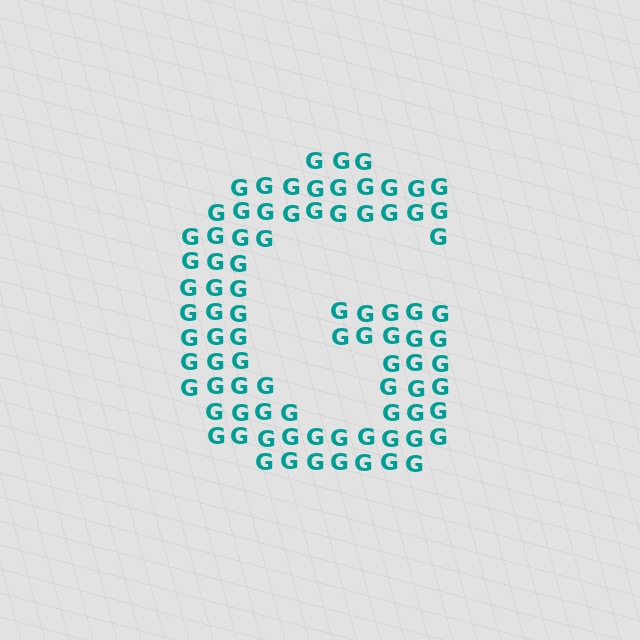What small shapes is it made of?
It is made of small letter G's.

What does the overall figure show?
The overall figure shows the letter G.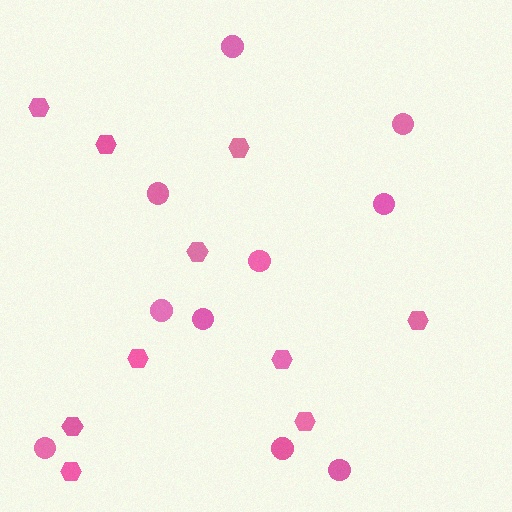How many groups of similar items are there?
There are 2 groups: one group of hexagons (10) and one group of circles (10).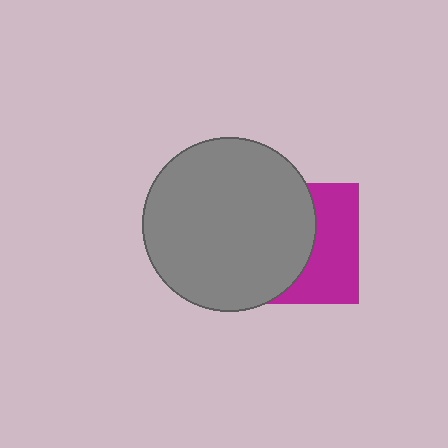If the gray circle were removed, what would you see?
You would see the complete magenta square.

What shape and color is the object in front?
The object in front is a gray circle.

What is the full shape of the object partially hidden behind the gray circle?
The partially hidden object is a magenta square.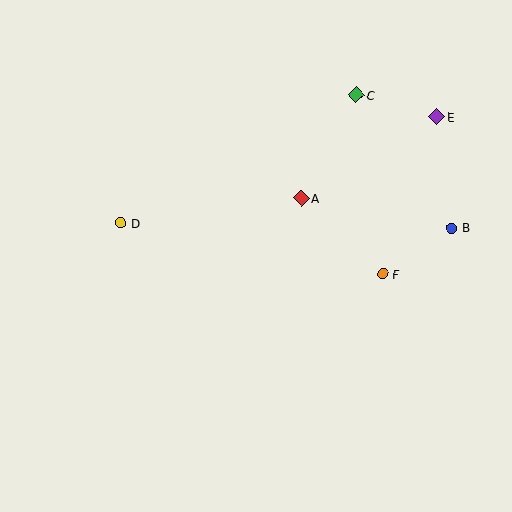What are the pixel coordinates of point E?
Point E is at (436, 117).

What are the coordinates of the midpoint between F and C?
The midpoint between F and C is at (370, 185).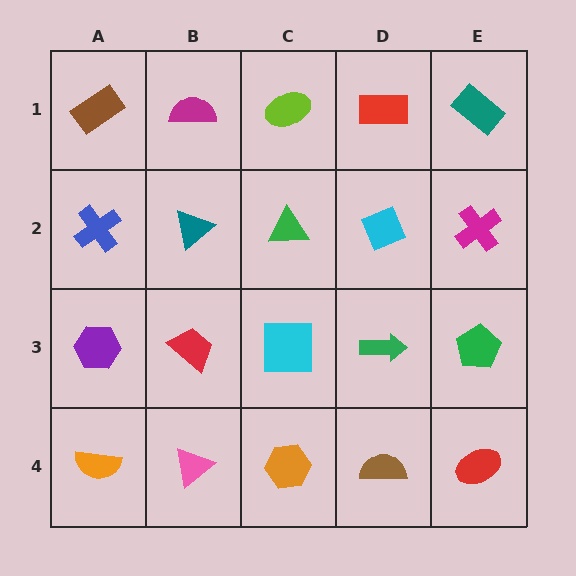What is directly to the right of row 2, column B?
A green triangle.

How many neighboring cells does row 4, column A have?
2.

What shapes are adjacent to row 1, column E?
A magenta cross (row 2, column E), a red rectangle (row 1, column D).